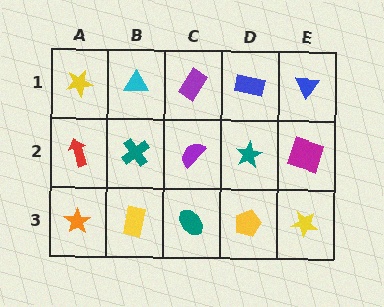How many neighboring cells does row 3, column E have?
2.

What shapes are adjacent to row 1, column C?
A purple semicircle (row 2, column C), a cyan triangle (row 1, column B), a blue rectangle (row 1, column D).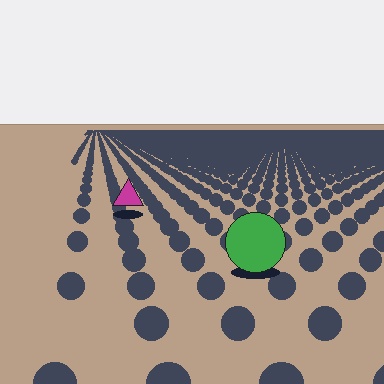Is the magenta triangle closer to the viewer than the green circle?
No. The green circle is closer — you can tell from the texture gradient: the ground texture is coarser near it.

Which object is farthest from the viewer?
The magenta triangle is farthest from the viewer. It appears smaller and the ground texture around it is denser.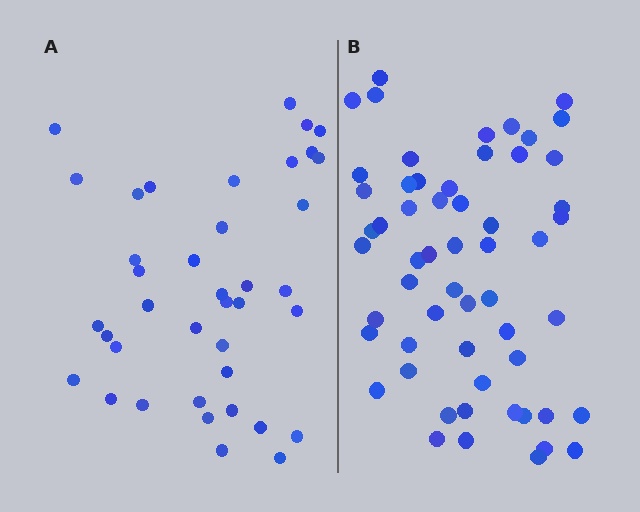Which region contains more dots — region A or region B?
Region B (the right region) has more dots.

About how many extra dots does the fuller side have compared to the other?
Region B has approximately 20 more dots than region A.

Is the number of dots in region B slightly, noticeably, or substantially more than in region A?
Region B has substantially more. The ratio is roughly 1.5 to 1.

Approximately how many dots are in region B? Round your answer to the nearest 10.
About 60 dots. (The exact count is 57, which rounds to 60.)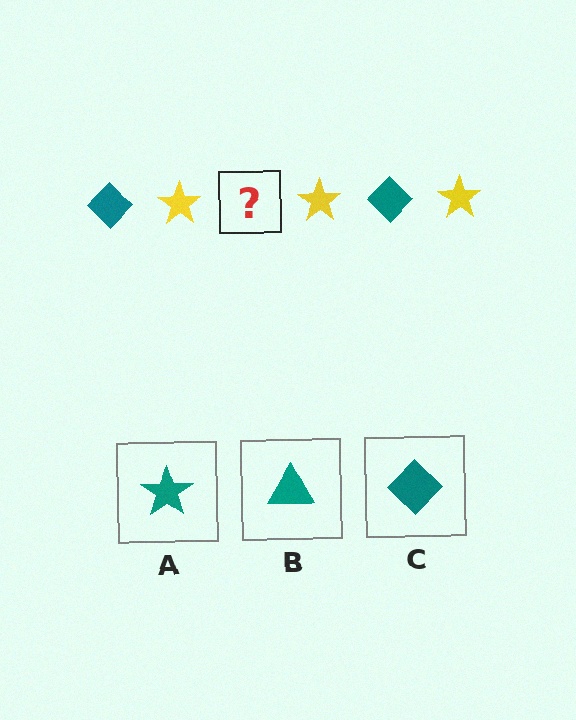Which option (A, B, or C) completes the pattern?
C.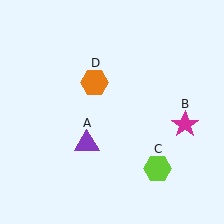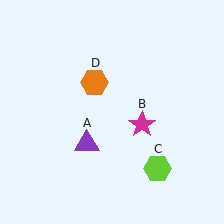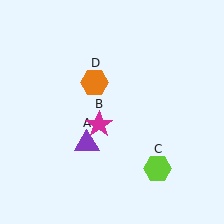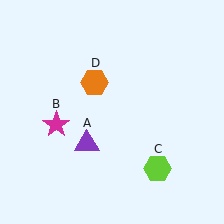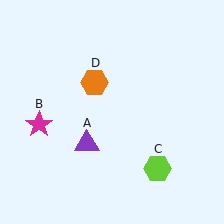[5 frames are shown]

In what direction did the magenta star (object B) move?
The magenta star (object B) moved left.